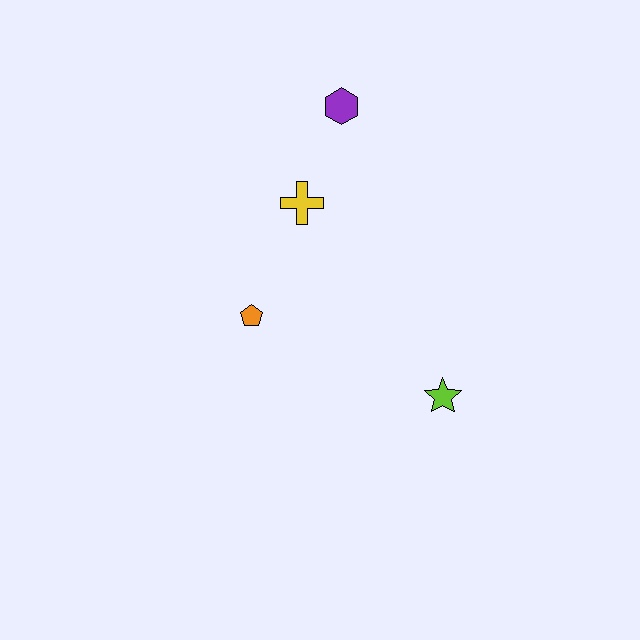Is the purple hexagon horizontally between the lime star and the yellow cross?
Yes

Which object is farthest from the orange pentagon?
The purple hexagon is farthest from the orange pentagon.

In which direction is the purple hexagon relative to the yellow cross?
The purple hexagon is above the yellow cross.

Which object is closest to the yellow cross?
The purple hexagon is closest to the yellow cross.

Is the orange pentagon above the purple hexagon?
No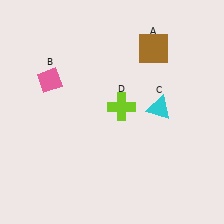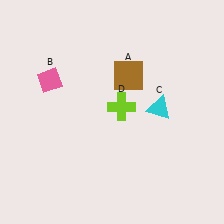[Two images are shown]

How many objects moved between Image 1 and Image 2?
1 object moved between the two images.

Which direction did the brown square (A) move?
The brown square (A) moved down.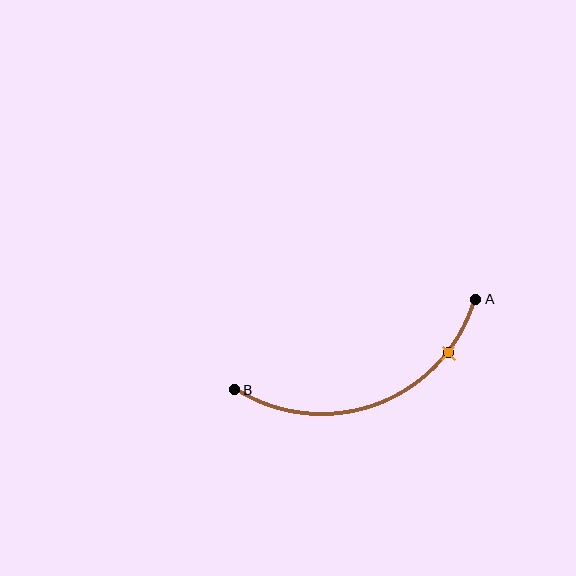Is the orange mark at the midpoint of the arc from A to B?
No. The orange mark lies on the arc but is closer to endpoint A. The arc midpoint would be at the point on the curve equidistant along the arc from both A and B.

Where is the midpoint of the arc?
The arc midpoint is the point on the curve farthest from the straight line joining A and B. It sits below that line.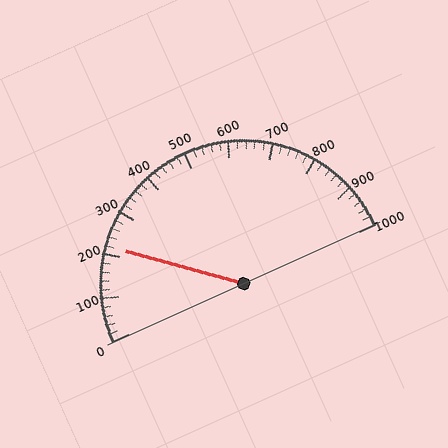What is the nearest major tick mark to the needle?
The nearest major tick mark is 200.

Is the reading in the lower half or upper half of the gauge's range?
The reading is in the lower half of the range (0 to 1000).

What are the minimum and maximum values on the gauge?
The gauge ranges from 0 to 1000.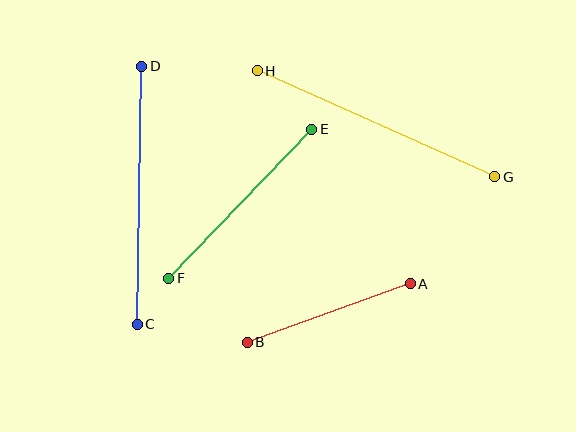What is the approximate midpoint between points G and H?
The midpoint is at approximately (376, 124) pixels.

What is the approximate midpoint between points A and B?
The midpoint is at approximately (329, 313) pixels.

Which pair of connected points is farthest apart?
Points G and H are farthest apart.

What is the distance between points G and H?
The distance is approximately 260 pixels.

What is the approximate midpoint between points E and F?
The midpoint is at approximately (240, 204) pixels.